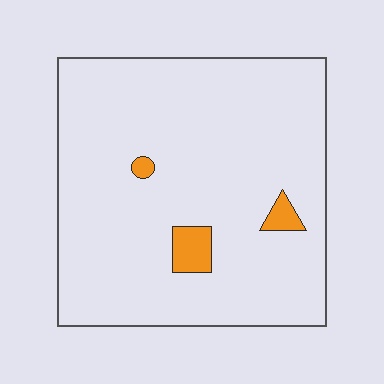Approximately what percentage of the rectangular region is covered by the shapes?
Approximately 5%.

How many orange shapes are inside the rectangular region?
3.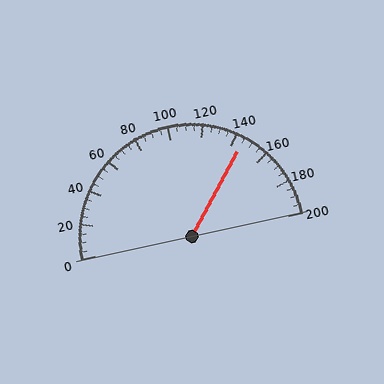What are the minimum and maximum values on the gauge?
The gauge ranges from 0 to 200.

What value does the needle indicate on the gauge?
The needle indicates approximately 145.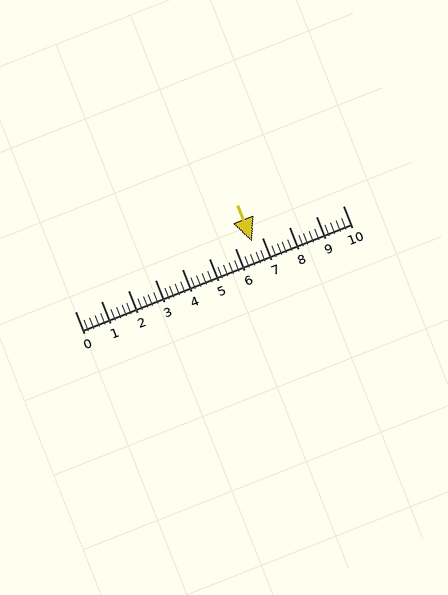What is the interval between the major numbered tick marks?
The major tick marks are spaced 1 units apart.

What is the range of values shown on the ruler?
The ruler shows values from 0 to 10.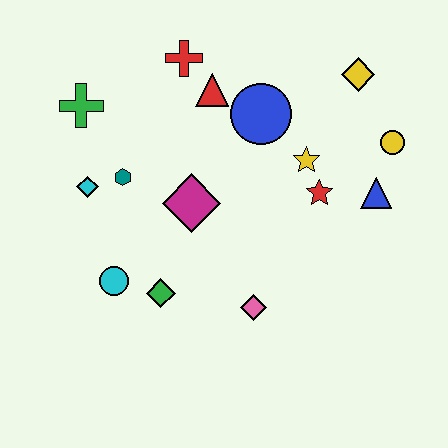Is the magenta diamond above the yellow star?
No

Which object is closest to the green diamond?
The cyan circle is closest to the green diamond.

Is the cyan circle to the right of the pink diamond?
No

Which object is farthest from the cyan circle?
The yellow diamond is farthest from the cyan circle.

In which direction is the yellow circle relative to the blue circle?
The yellow circle is to the right of the blue circle.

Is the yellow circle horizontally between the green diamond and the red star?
No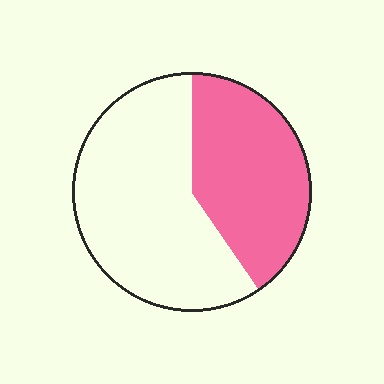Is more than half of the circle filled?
No.